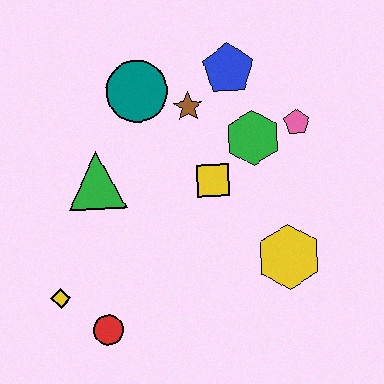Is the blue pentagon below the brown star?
No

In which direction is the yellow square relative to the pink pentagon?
The yellow square is to the left of the pink pentagon.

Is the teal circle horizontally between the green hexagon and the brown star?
No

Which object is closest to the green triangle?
The teal circle is closest to the green triangle.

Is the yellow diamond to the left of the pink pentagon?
Yes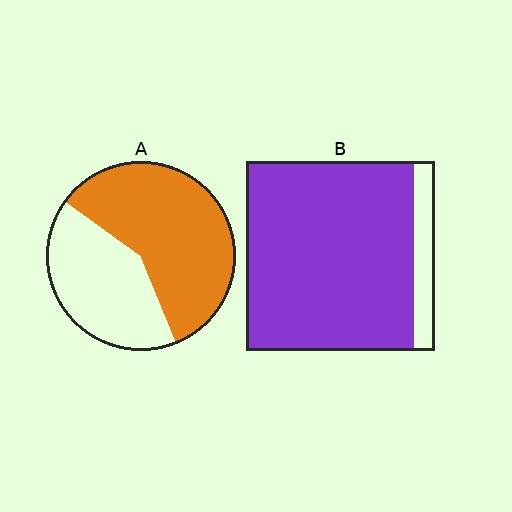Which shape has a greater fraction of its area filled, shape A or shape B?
Shape B.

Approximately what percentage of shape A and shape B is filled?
A is approximately 60% and B is approximately 90%.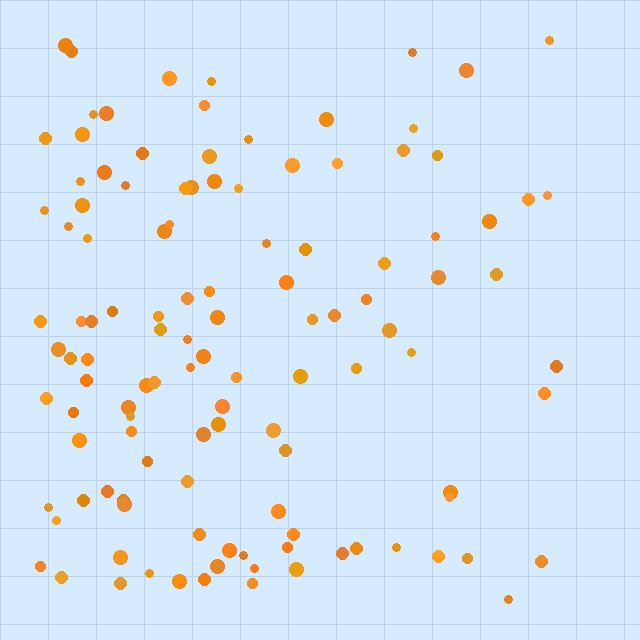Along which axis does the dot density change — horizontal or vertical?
Horizontal.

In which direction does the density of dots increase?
From right to left, with the left side densest.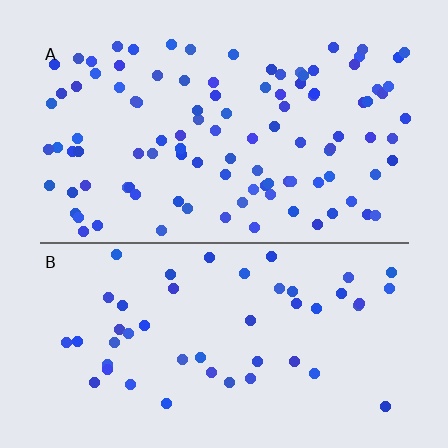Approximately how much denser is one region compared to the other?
Approximately 2.1× — region A over region B.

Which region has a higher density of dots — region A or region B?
A (the top).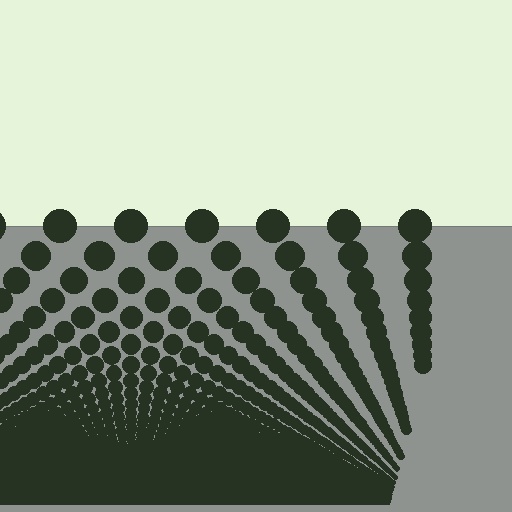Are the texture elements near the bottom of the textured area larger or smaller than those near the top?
Smaller. The gradient is inverted — elements near the bottom are smaller and denser.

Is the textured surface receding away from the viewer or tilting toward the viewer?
The surface appears to tilt toward the viewer. Texture elements get larger and sparser toward the top.